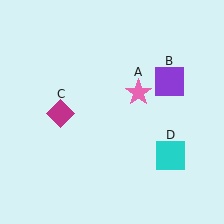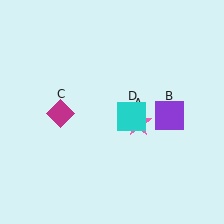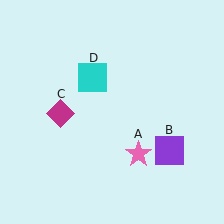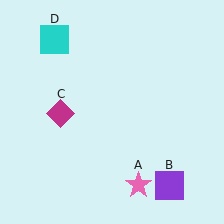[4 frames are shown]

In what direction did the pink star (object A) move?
The pink star (object A) moved down.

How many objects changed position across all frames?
3 objects changed position: pink star (object A), purple square (object B), cyan square (object D).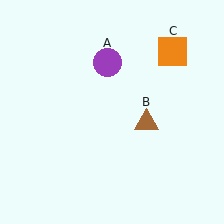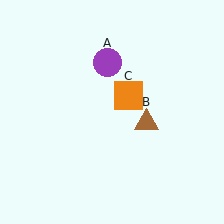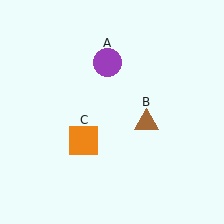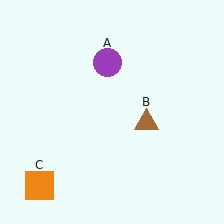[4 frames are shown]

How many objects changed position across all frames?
1 object changed position: orange square (object C).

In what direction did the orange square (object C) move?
The orange square (object C) moved down and to the left.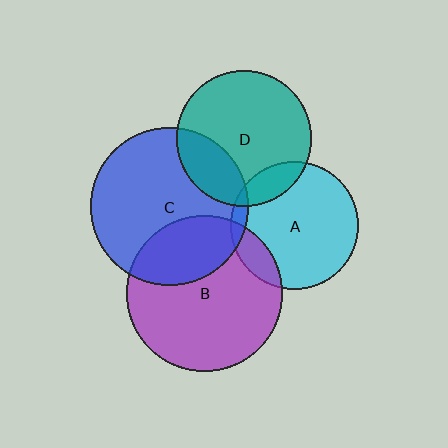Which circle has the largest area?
Circle C (blue).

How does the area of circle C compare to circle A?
Approximately 1.5 times.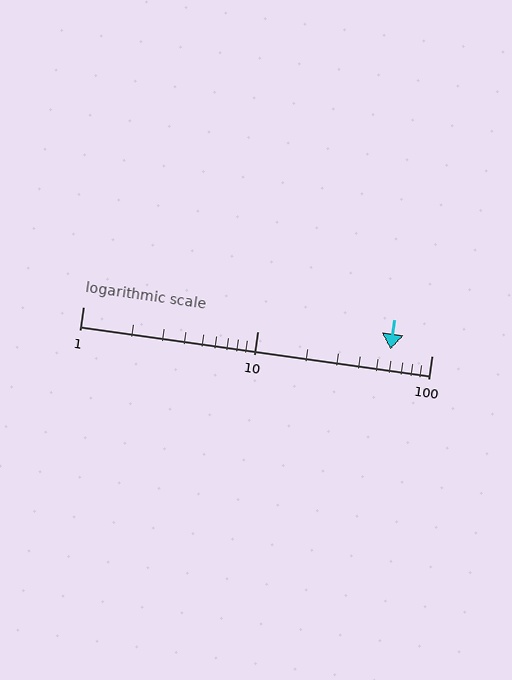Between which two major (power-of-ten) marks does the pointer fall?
The pointer is between 10 and 100.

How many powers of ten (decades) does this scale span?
The scale spans 2 decades, from 1 to 100.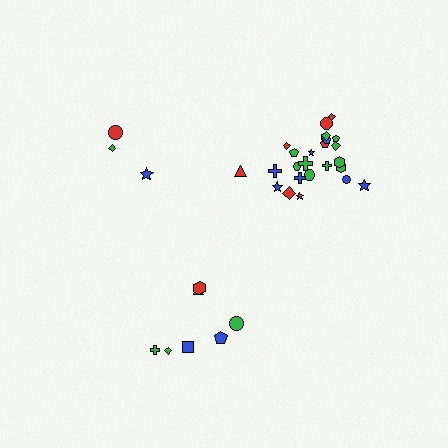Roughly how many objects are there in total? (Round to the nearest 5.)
Roughly 35 objects in total.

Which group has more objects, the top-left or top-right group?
The top-right group.